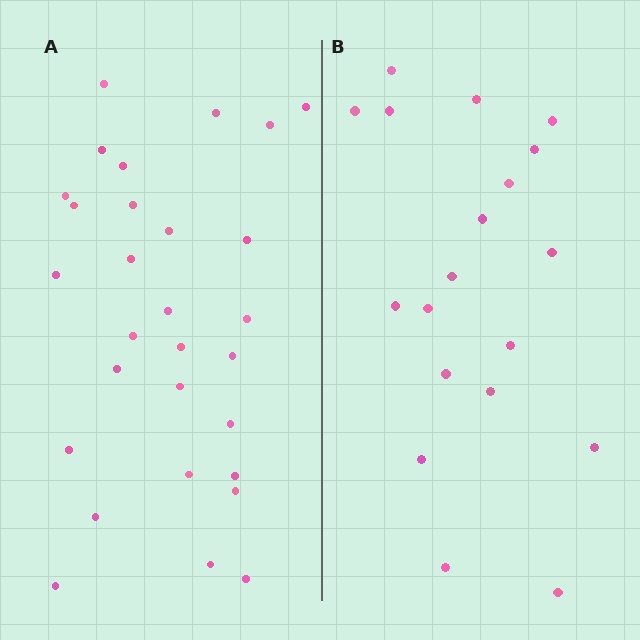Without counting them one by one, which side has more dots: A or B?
Region A (the left region) has more dots.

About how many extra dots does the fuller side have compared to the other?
Region A has roughly 10 or so more dots than region B.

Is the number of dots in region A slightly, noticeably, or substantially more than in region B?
Region A has substantially more. The ratio is roughly 1.5 to 1.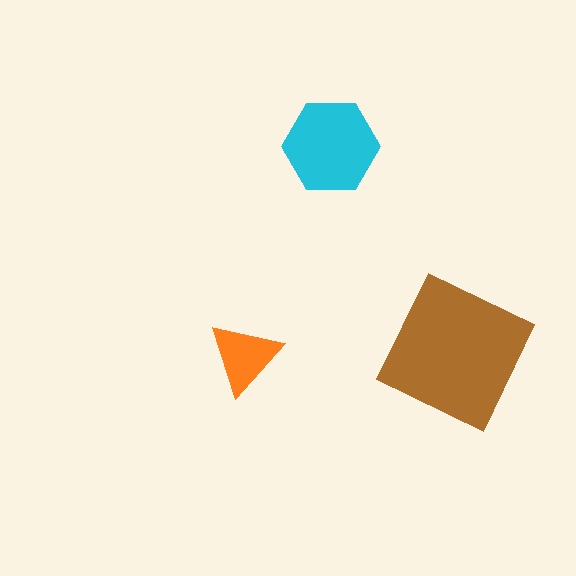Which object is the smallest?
The orange triangle.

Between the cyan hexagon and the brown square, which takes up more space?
The brown square.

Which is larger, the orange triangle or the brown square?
The brown square.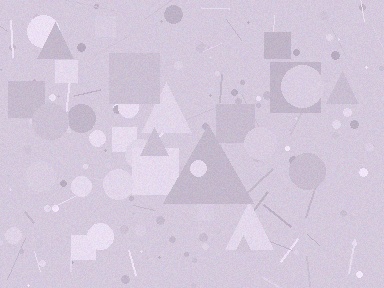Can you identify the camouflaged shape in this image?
The camouflaged shape is a triangle.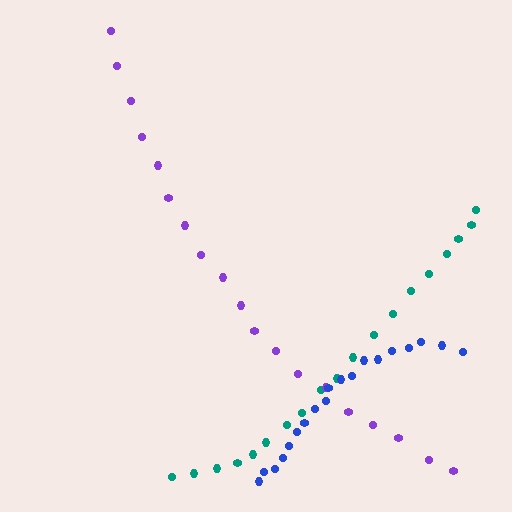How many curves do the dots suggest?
There are 3 distinct paths.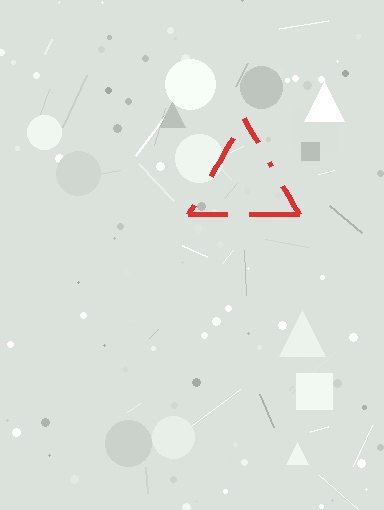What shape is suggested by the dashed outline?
The dashed outline suggests a triangle.